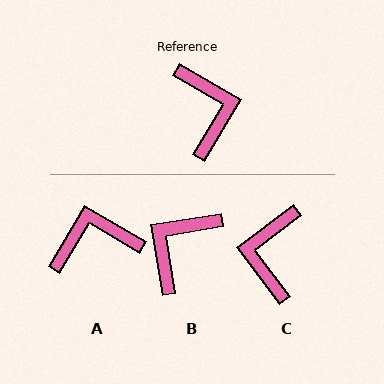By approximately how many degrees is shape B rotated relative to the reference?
Approximately 130 degrees counter-clockwise.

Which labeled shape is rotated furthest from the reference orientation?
C, about 158 degrees away.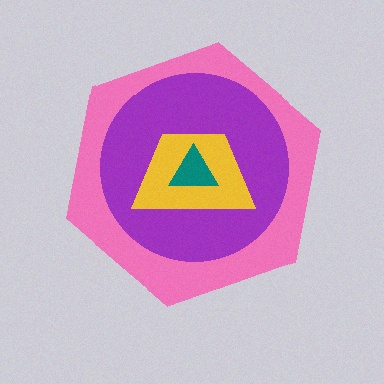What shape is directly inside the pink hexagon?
The purple circle.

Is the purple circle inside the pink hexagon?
Yes.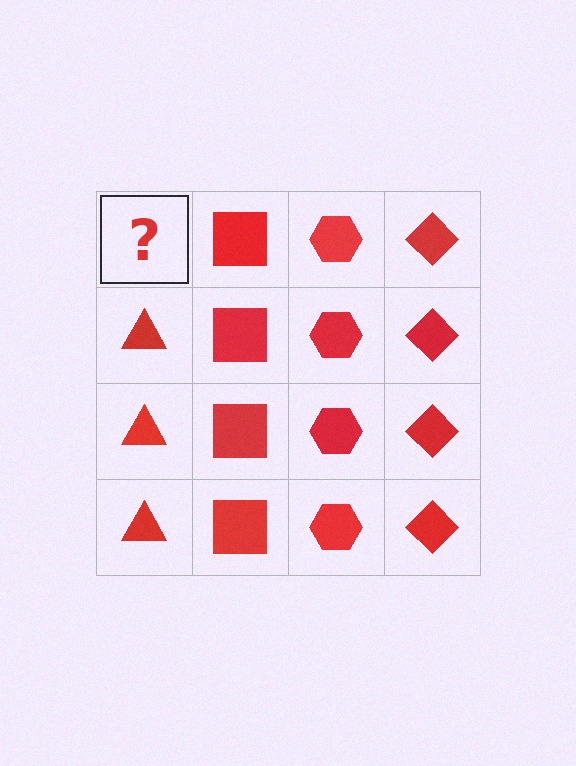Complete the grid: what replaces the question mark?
The question mark should be replaced with a red triangle.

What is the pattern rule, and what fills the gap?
The rule is that each column has a consistent shape. The gap should be filled with a red triangle.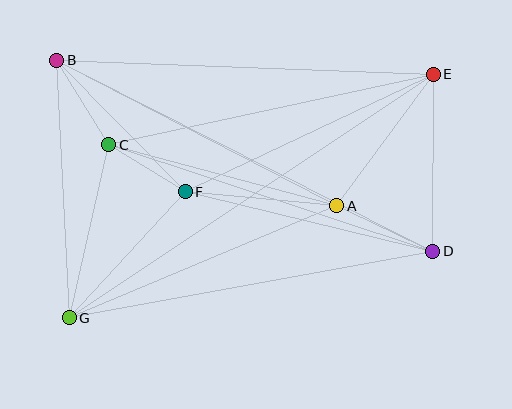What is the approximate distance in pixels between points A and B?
The distance between A and B is approximately 316 pixels.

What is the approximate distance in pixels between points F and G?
The distance between F and G is approximately 171 pixels.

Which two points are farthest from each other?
Points E and G are farthest from each other.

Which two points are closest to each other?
Points C and F are closest to each other.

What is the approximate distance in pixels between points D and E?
The distance between D and E is approximately 177 pixels.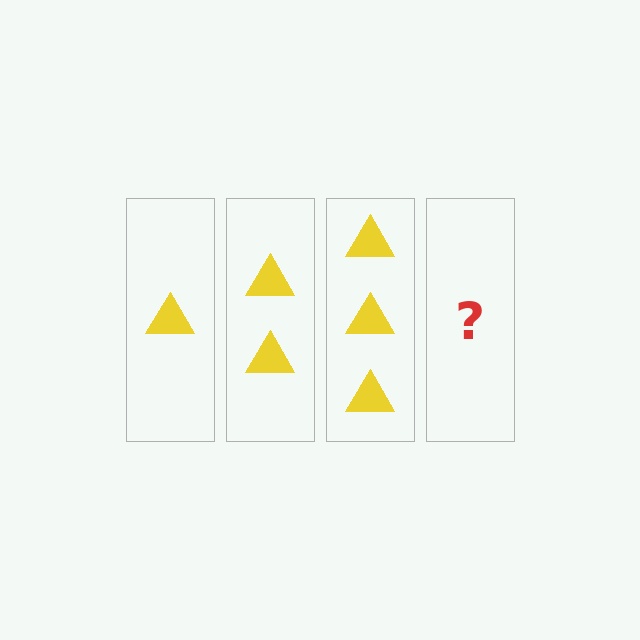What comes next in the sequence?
The next element should be 4 triangles.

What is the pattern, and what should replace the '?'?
The pattern is that each step adds one more triangle. The '?' should be 4 triangles.